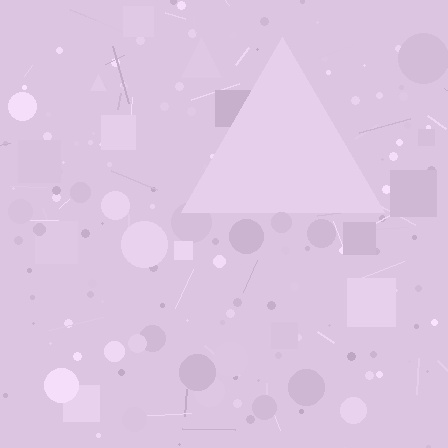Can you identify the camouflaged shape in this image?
The camouflaged shape is a triangle.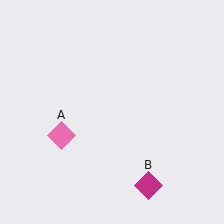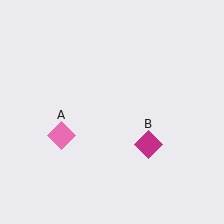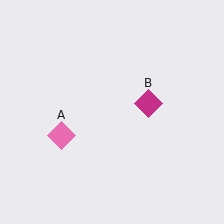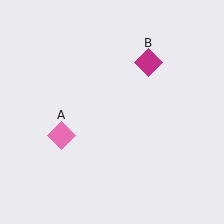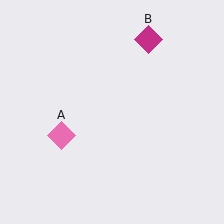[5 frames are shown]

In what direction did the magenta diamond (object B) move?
The magenta diamond (object B) moved up.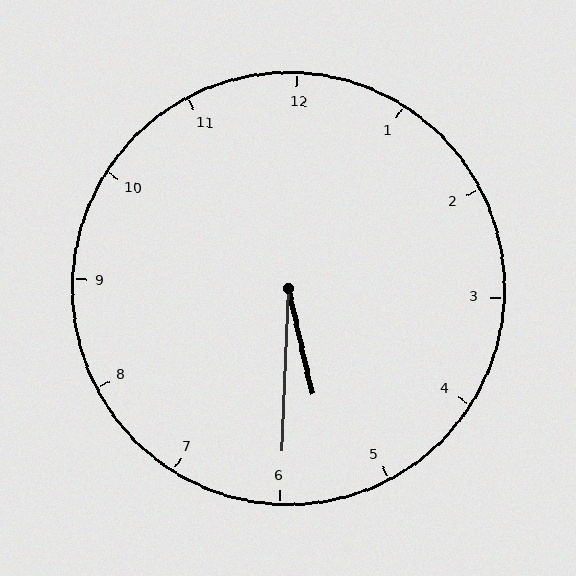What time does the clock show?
5:30.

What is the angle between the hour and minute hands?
Approximately 15 degrees.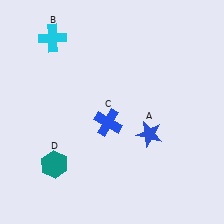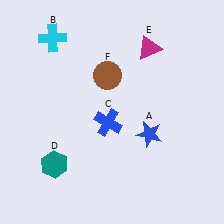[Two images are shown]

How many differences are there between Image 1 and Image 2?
There are 2 differences between the two images.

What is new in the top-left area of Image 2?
A brown circle (F) was added in the top-left area of Image 2.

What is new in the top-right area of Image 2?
A magenta triangle (E) was added in the top-right area of Image 2.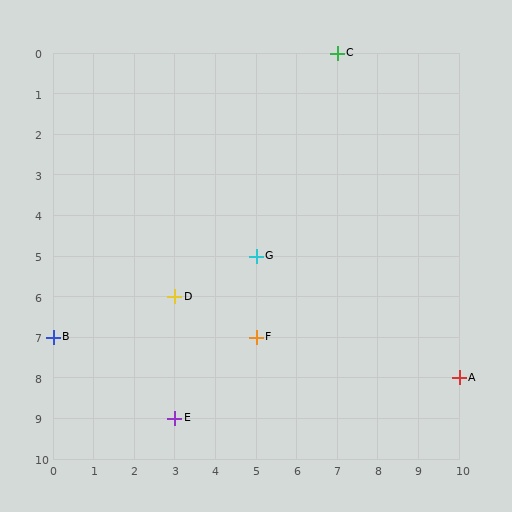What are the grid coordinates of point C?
Point C is at grid coordinates (7, 0).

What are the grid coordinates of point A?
Point A is at grid coordinates (10, 8).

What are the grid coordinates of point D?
Point D is at grid coordinates (3, 6).